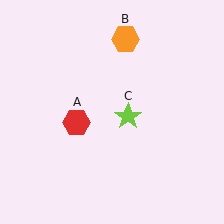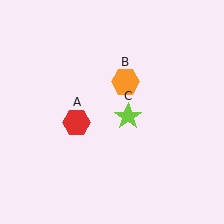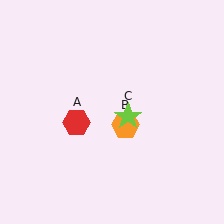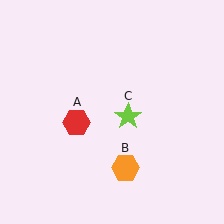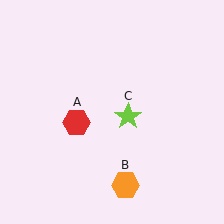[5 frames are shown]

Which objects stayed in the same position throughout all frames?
Red hexagon (object A) and lime star (object C) remained stationary.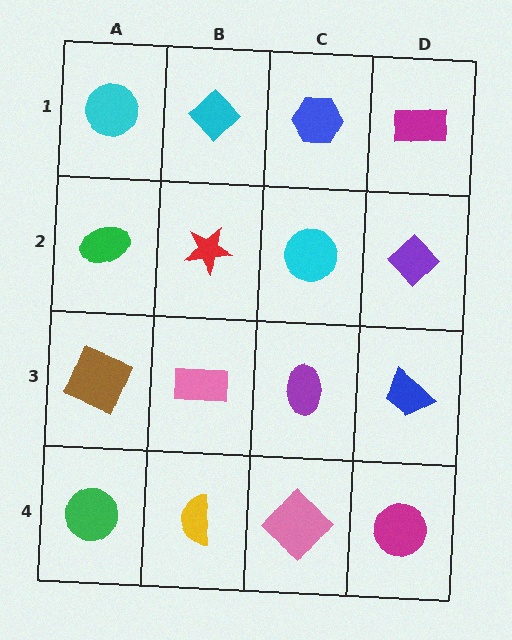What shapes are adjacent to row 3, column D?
A purple diamond (row 2, column D), a magenta circle (row 4, column D), a purple ellipse (row 3, column C).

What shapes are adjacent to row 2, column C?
A blue hexagon (row 1, column C), a purple ellipse (row 3, column C), a red star (row 2, column B), a purple diamond (row 2, column D).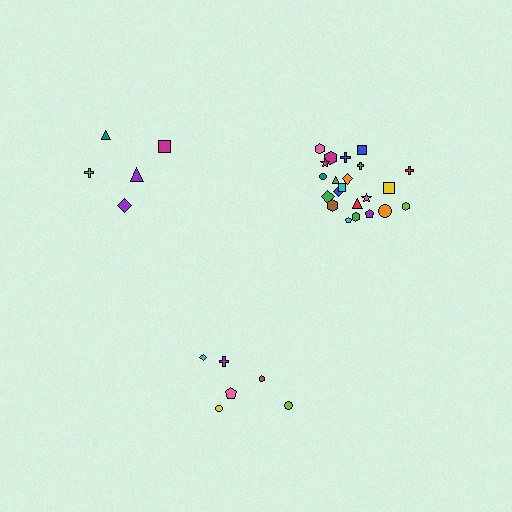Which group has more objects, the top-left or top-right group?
The top-right group.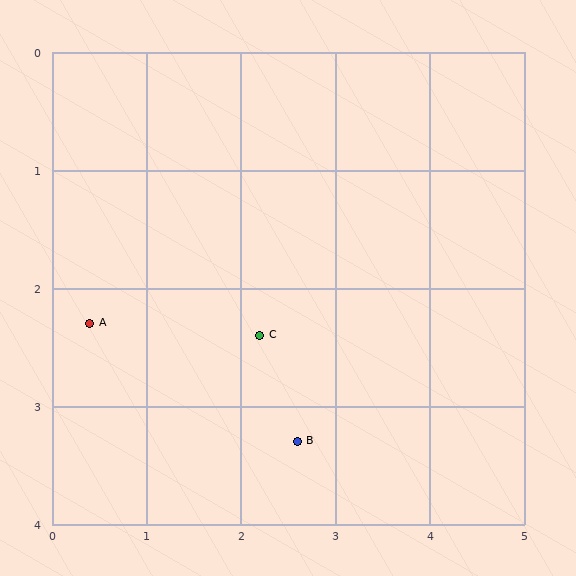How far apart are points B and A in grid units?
Points B and A are about 2.4 grid units apart.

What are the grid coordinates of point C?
Point C is at approximately (2.2, 2.4).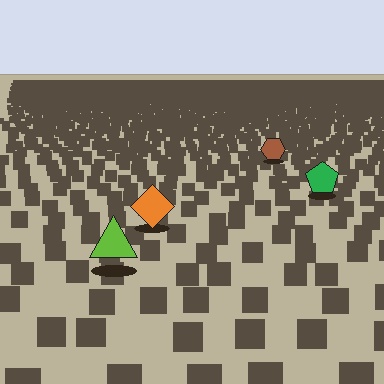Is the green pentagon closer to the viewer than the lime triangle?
No. The lime triangle is closer — you can tell from the texture gradient: the ground texture is coarser near it.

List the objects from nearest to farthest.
From nearest to farthest: the lime triangle, the orange diamond, the green pentagon, the brown hexagon.